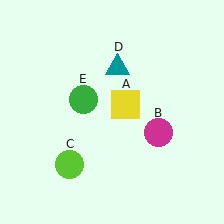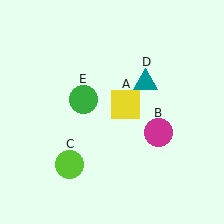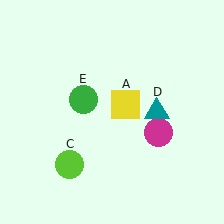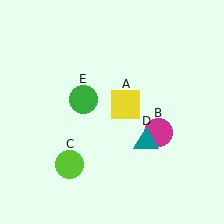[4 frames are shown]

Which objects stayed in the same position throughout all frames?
Yellow square (object A) and magenta circle (object B) and lime circle (object C) and green circle (object E) remained stationary.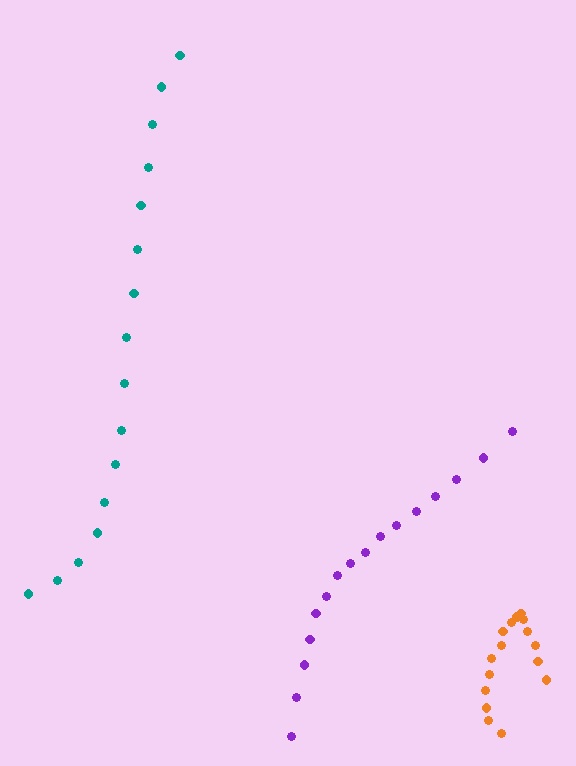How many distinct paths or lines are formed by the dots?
There are 3 distinct paths.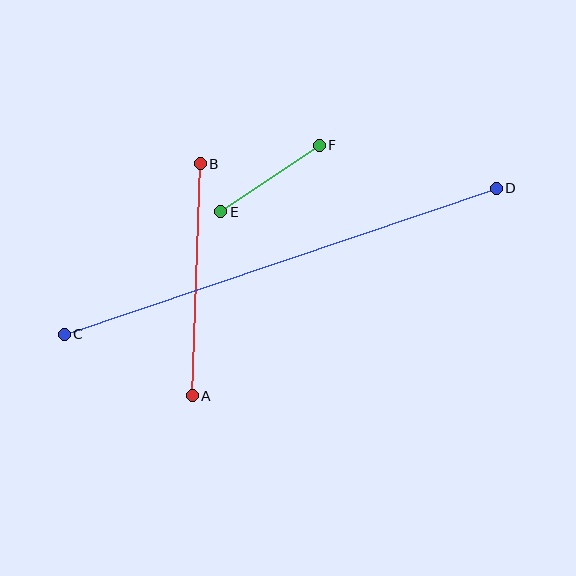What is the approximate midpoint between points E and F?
The midpoint is at approximately (270, 179) pixels.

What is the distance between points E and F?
The distance is approximately 119 pixels.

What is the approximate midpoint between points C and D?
The midpoint is at approximately (280, 261) pixels.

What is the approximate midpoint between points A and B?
The midpoint is at approximately (196, 280) pixels.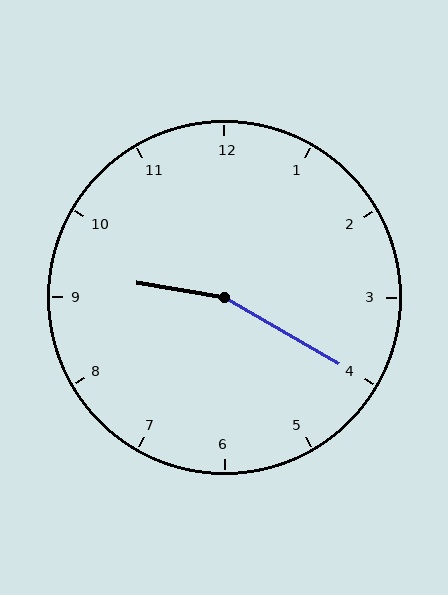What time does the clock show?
9:20.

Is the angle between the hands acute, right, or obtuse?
It is obtuse.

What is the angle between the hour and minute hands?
Approximately 160 degrees.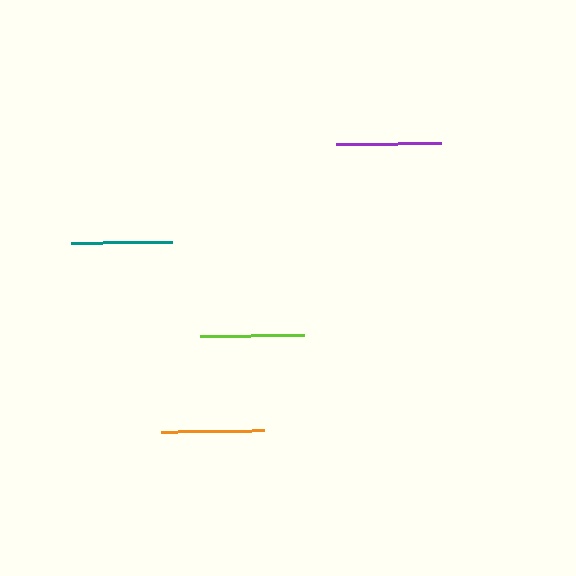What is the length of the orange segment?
The orange segment is approximately 103 pixels long.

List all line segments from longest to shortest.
From longest to shortest: purple, lime, orange, teal.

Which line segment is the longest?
The purple line is the longest at approximately 105 pixels.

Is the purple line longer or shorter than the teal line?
The purple line is longer than the teal line.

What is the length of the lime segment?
The lime segment is approximately 104 pixels long.